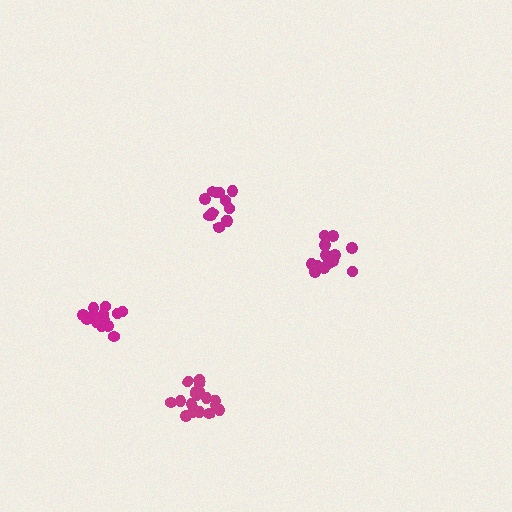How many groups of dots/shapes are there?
There are 4 groups.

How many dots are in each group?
Group 1: 13 dots, Group 2: 14 dots, Group 3: 18 dots, Group 4: 19 dots (64 total).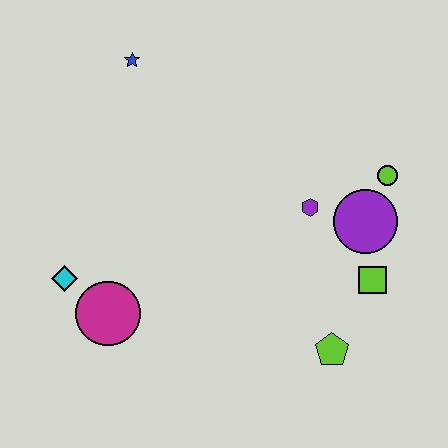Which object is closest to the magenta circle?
The cyan diamond is closest to the magenta circle.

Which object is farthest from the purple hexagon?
The cyan diamond is farthest from the purple hexagon.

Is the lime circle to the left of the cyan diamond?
No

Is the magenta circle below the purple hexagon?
Yes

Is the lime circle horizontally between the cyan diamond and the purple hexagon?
No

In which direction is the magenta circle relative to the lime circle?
The magenta circle is to the left of the lime circle.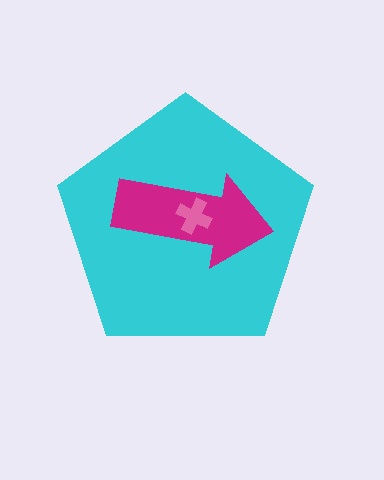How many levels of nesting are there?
3.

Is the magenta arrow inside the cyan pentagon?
Yes.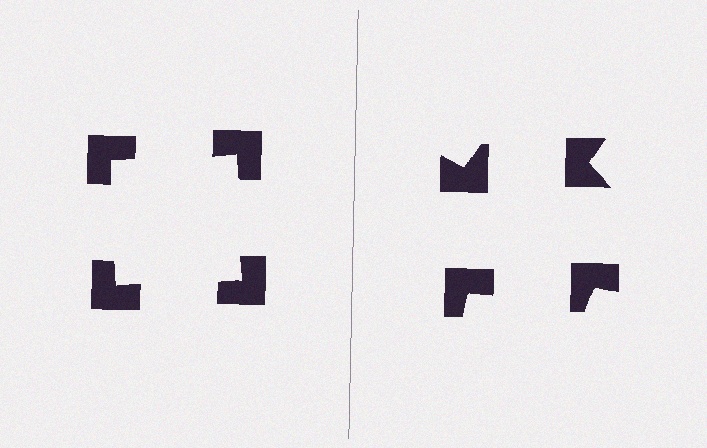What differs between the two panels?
The notched squares are positioned identically on both sides; only the wedge orientations differ. On the left they align to a square; on the right they are misaligned.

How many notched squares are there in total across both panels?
8 — 4 on each side.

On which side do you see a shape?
An illusory square appears on the left side. On the right side the wedge cuts are rotated, so no coherent shape forms.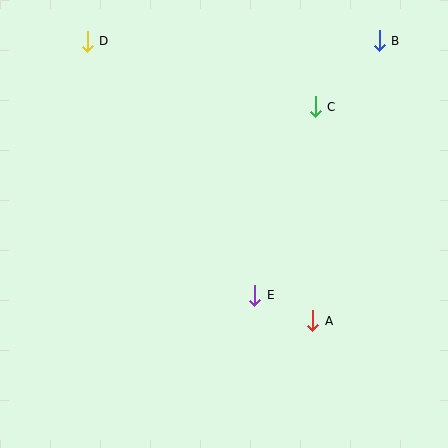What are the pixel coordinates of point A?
Point A is at (313, 321).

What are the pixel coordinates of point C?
Point C is at (315, 107).